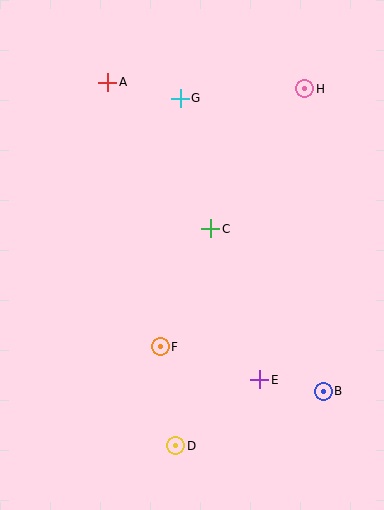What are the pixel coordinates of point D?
Point D is at (176, 446).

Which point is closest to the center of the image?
Point C at (211, 229) is closest to the center.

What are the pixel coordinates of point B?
Point B is at (323, 391).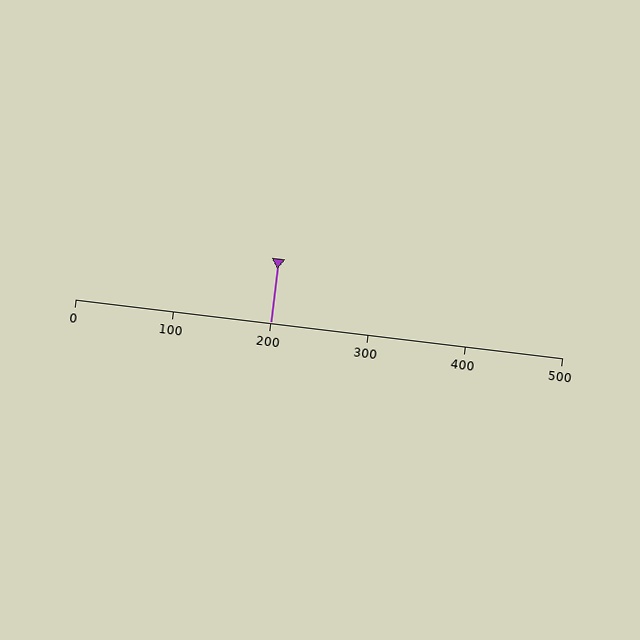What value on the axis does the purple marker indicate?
The marker indicates approximately 200.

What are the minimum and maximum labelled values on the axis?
The axis runs from 0 to 500.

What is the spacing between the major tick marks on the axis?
The major ticks are spaced 100 apart.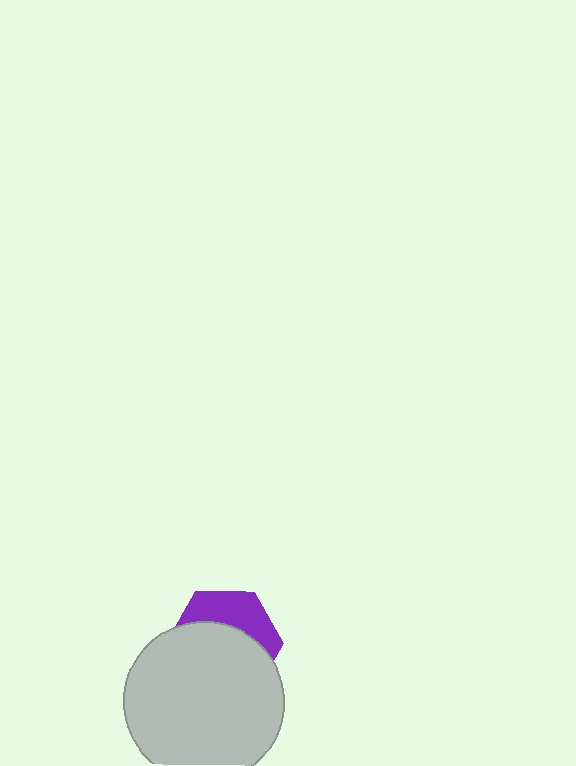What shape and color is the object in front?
The object in front is a light gray circle.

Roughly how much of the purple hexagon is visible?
A small part of it is visible (roughly 36%).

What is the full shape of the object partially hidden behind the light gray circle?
The partially hidden object is a purple hexagon.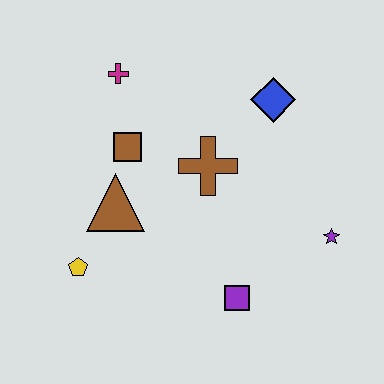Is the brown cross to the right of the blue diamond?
No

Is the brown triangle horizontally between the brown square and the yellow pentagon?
Yes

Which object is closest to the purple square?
The purple star is closest to the purple square.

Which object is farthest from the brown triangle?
The purple star is farthest from the brown triangle.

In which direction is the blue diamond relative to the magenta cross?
The blue diamond is to the right of the magenta cross.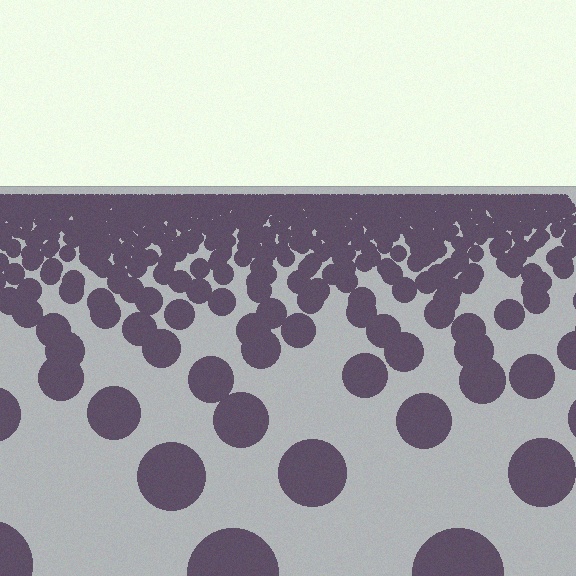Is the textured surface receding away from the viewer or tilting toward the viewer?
The surface is receding away from the viewer. Texture elements get smaller and denser toward the top.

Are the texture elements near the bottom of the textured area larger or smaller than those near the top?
Larger. Near the bottom, elements are closer to the viewer and appear at a bigger on-screen size.